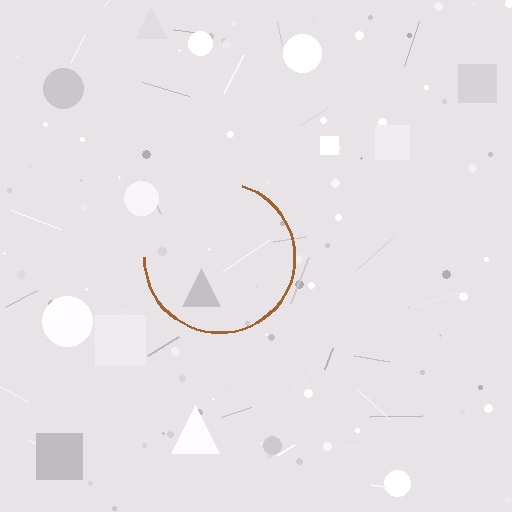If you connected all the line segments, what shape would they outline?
They would outline a circle.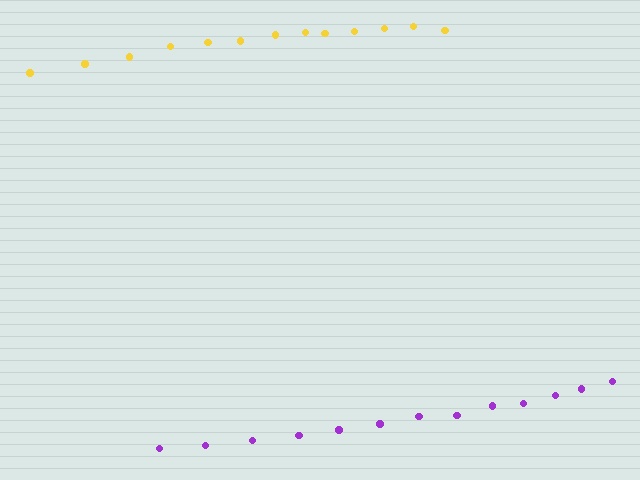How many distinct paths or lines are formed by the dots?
There are 2 distinct paths.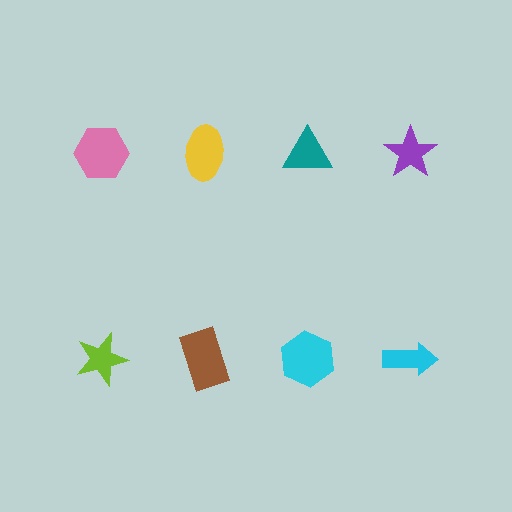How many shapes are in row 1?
4 shapes.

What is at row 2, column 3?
A cyan hexagon.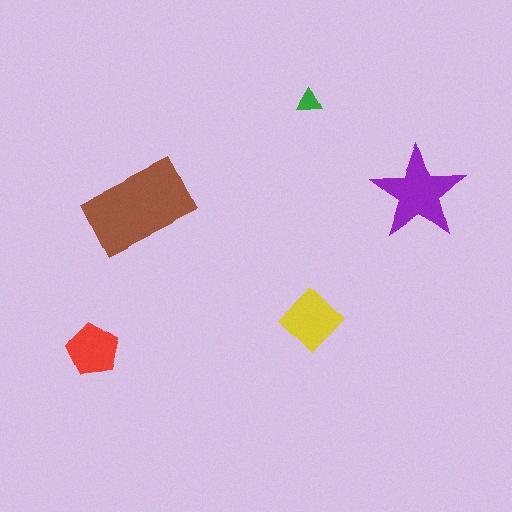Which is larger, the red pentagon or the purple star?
The purple star.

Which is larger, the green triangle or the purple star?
The purple star.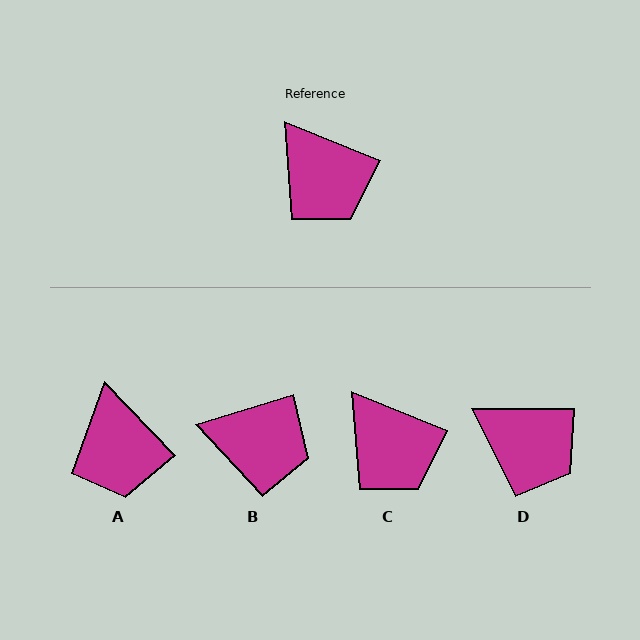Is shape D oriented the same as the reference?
No, it is off by about 22 degrees.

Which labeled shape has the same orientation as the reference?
C.